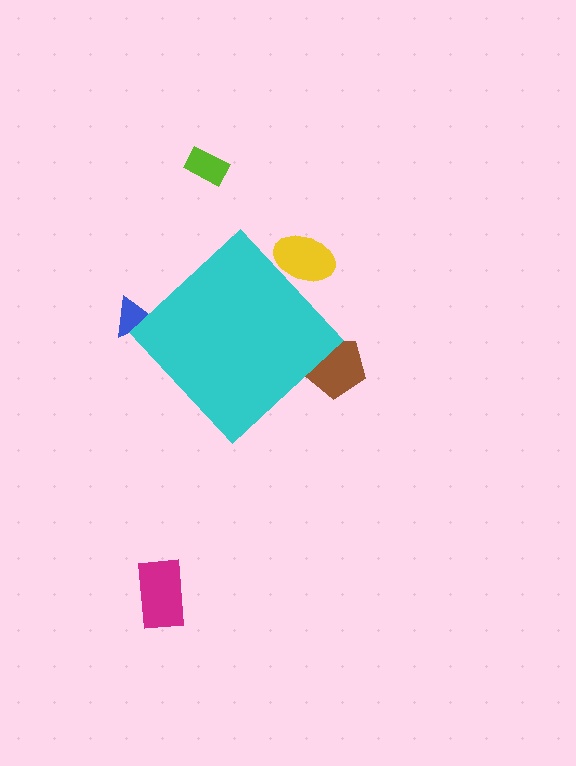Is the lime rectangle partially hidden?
No, the lime rectangle is fully visible.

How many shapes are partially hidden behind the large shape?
3 shapes are partially hidden.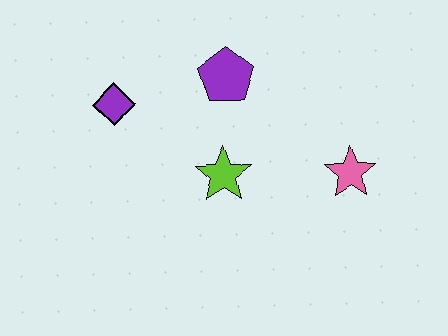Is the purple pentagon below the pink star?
No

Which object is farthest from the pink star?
The purple diamond is farthest from the pink star.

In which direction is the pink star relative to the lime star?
The pink star is to the right of the lime star.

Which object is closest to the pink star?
The lime star is closest to the pink star.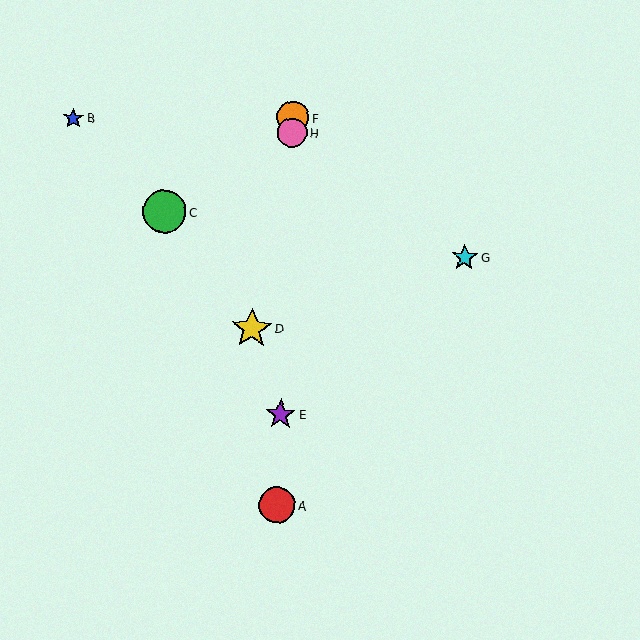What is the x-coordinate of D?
Object D is at x≈252.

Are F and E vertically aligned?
Yes, both are at x≈293.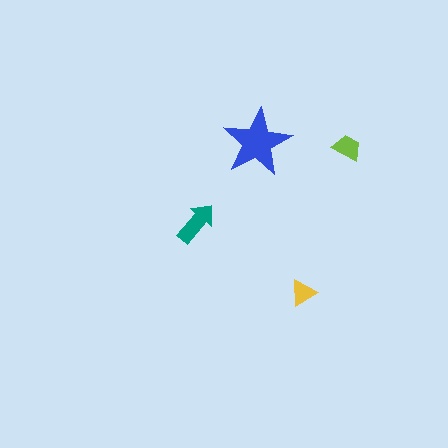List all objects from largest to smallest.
The blue star, the teal arrow, the lime trapezoid, the yellow triangle.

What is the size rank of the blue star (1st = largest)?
1st.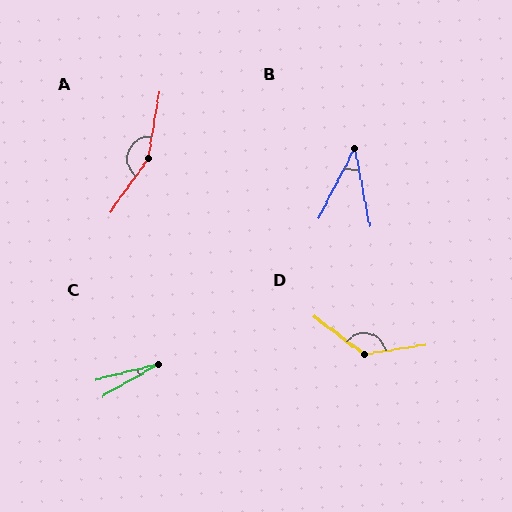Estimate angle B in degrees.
Approximately 39 degrees.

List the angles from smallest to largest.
C (16°), B (39°), D (134°), A (155°).